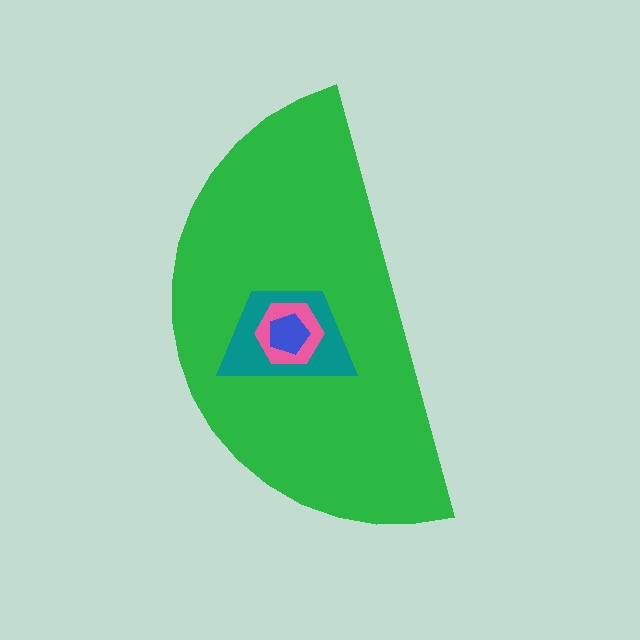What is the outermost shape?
The green semicircle.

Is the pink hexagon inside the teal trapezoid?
Yes.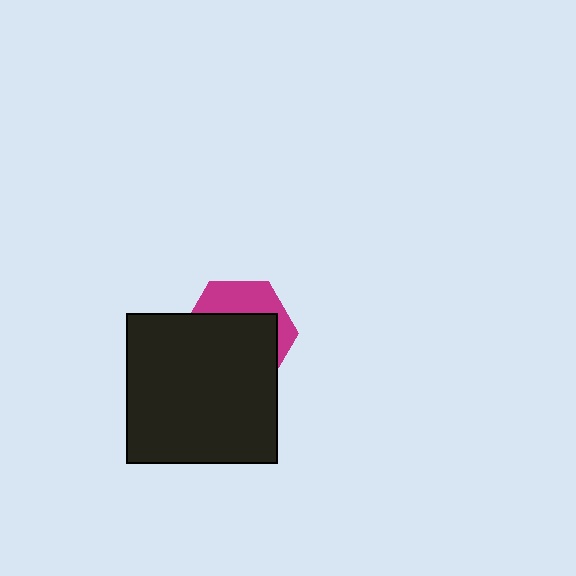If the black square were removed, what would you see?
You would see the complete magenta hexagon.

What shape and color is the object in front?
The object in front is a black square.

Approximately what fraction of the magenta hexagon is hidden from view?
Roughly 66% of the magenta hexagon is hidden behind the black square.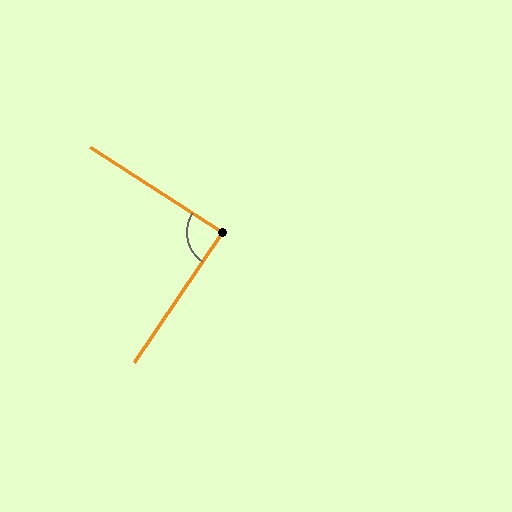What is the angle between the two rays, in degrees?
Approximately 89 degrees.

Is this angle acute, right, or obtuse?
It is approximately a right angle.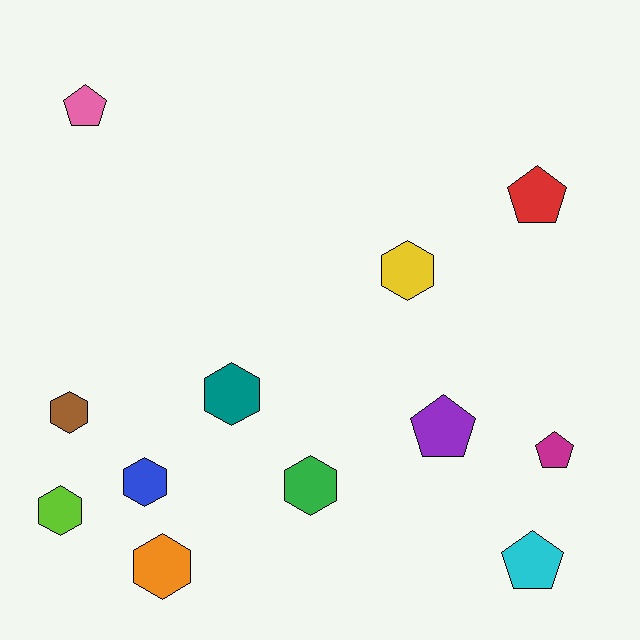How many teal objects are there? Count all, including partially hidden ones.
There is 1 teal object.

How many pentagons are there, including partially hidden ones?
There are 5 pentagons.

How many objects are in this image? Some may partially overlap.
There are 12 objects.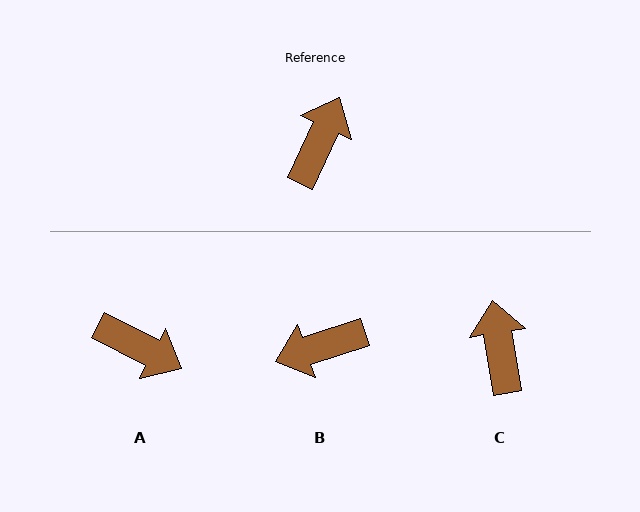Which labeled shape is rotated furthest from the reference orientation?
B, about 133 degrees away.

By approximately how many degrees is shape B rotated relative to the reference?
Approximately 133 degrees counter-clockwise.